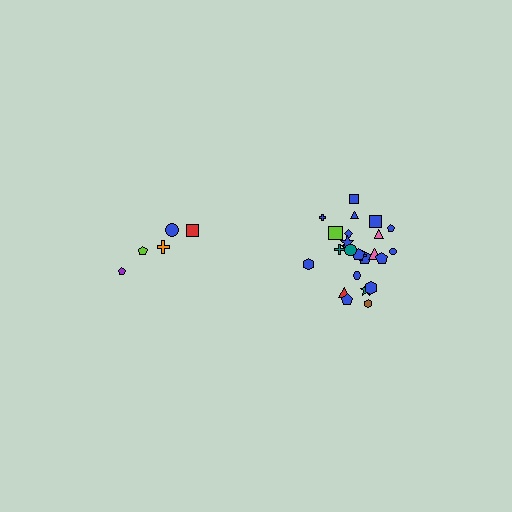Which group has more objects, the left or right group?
The right group.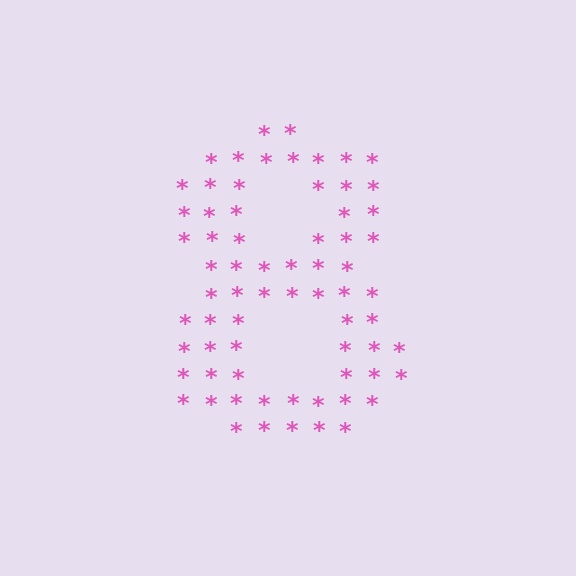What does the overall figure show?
The overall figure shows the digit 8.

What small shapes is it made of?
It is made of small asterisks.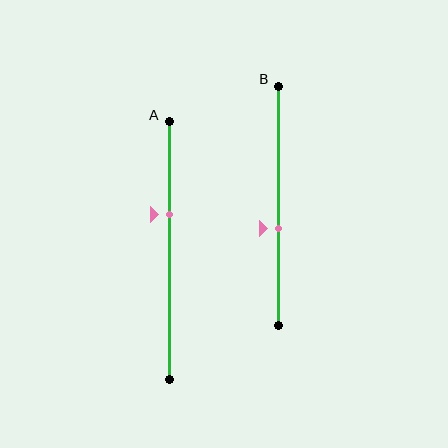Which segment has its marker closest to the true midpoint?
Segment B has its marker closest to the true midpoint.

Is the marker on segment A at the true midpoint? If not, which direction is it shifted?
No, the marker on segment A is shifted upward by about 14% of the segment length.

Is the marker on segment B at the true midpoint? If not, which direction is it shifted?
No, the marker on segment B is shifted downward by about 9% of the segment length.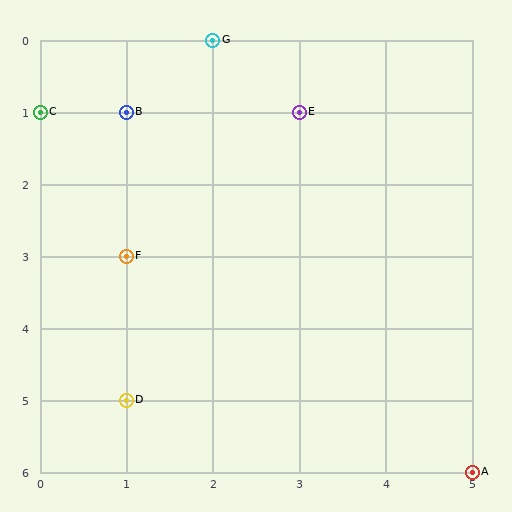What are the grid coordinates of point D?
Point D is at grid coordinates (1, 5).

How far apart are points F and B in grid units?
Points F and B are 2 rows apart.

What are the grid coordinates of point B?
Point B is at grid coordinates (1, 1).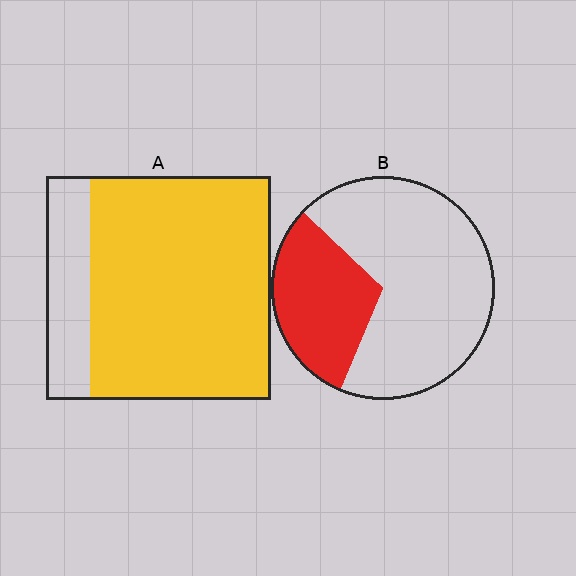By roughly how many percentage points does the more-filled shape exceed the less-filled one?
By roughly 50 percentage points (A over B).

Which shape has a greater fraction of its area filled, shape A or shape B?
Shape A.